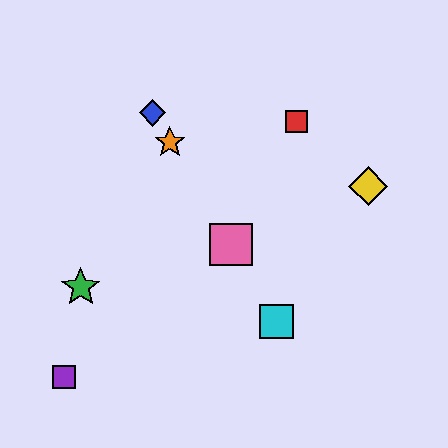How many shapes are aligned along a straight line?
4 shapes (the blue diamond, the orange star, the cyan square, the pink square) are aligned along a straight line.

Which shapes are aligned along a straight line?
The blue diamond, the orange star, the cyan square, the pink square are aligned along a straight line.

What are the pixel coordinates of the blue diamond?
The blue diamond is at (152, 113).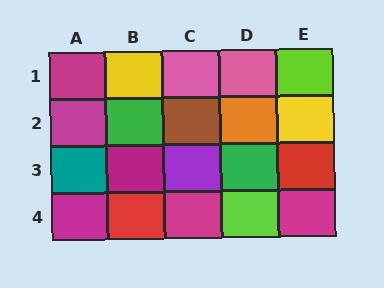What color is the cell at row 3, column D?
Green.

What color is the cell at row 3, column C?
Purple.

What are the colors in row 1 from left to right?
Magenta, yellow, pink, pink, lime.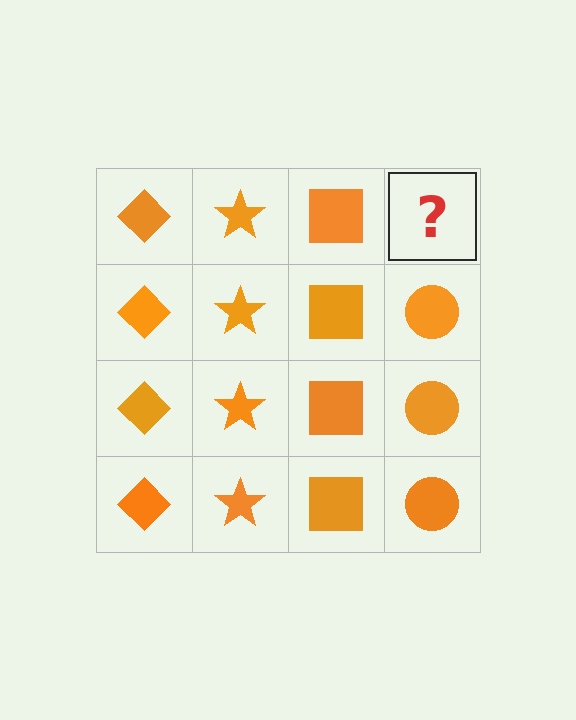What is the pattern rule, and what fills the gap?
The rule is that each column has a consistent shape. The gap should be filled with an orange circle.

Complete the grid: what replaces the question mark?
The question mark should be replaced with an orange circle.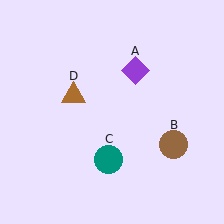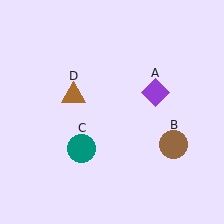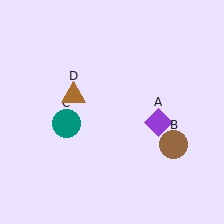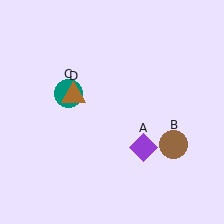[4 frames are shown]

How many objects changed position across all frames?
2 objects changed position: purple diamond (object A), teal circle (object C).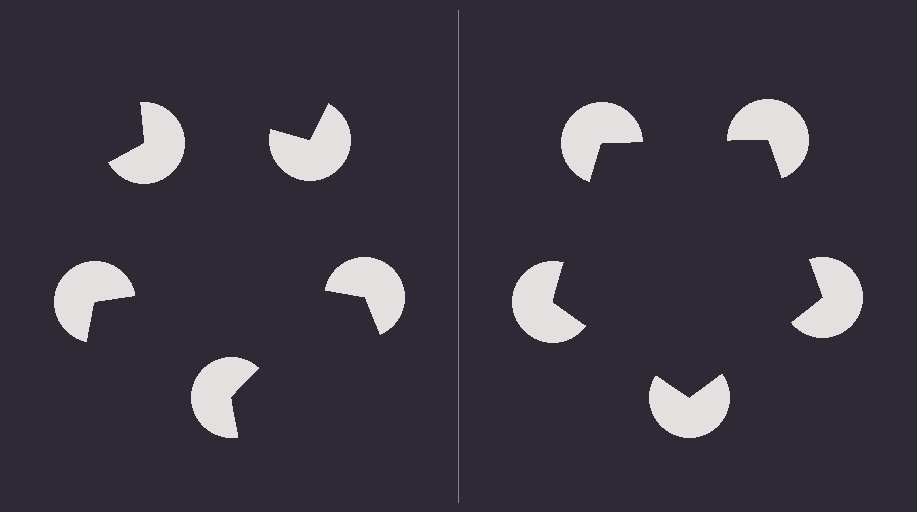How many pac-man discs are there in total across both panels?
10 — 5 on each side.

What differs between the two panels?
The pac-man discs are positioned identically on both sides; only the wedge orientations differ. On the right they align to a pentagon; on the left they are misaligned.